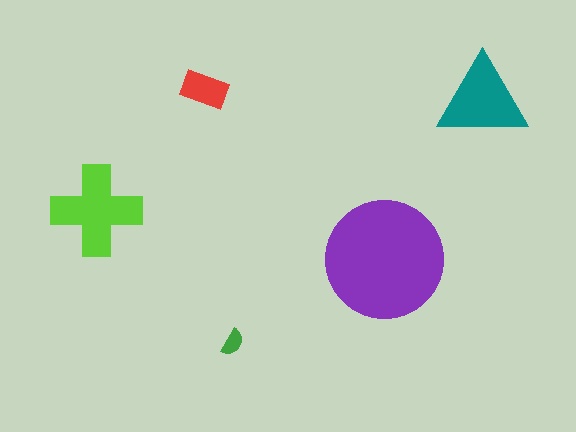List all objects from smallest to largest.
The green semicircle, the red rectangle, the teal triangle, the lime cross, the purple circle.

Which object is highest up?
The red rectangle is topmost.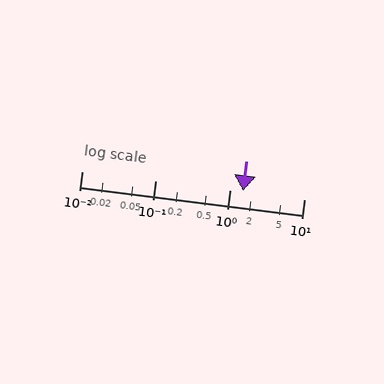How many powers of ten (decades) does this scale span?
The scale spans 3 decades, from 0.01 to 10.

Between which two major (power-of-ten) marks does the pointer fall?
The pointer is between 1 and 10.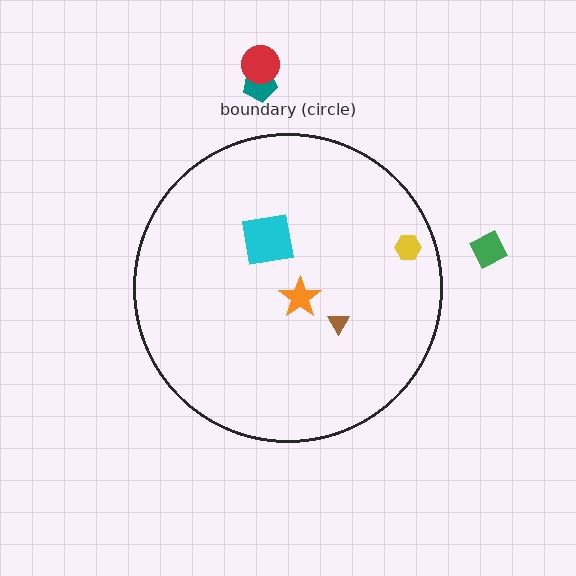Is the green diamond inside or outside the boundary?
Outside.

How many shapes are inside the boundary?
4 inside, 3 outside.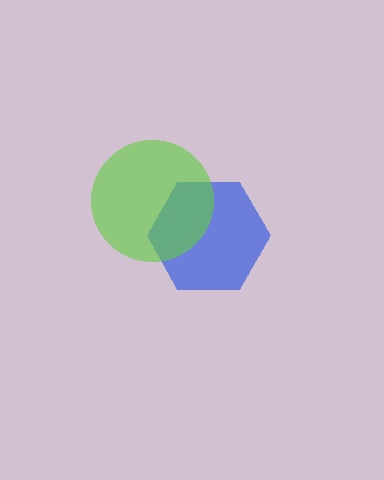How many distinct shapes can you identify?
There are 2 distinct shapes: a blue hexagon, a lime circle.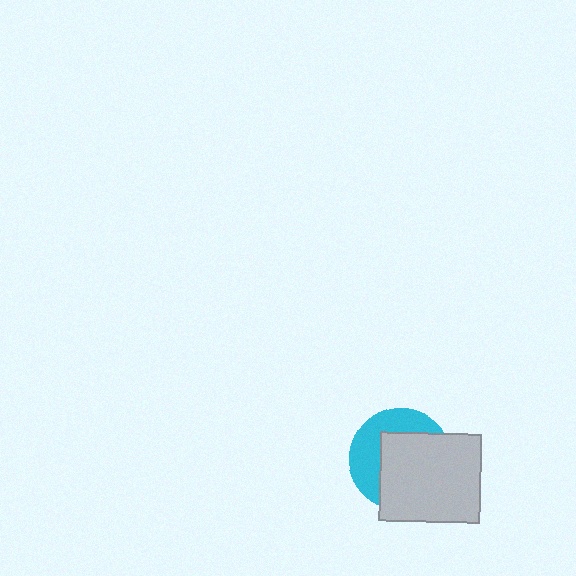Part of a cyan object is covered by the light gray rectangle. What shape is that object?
It is a circle.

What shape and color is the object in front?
The object in front is a light gray rectangle.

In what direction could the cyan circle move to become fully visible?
The cyan circle could move toward the upper-left. That would shift it out from behind the light gray rectangle entirely.